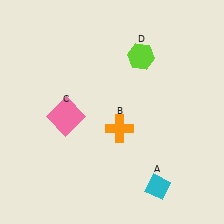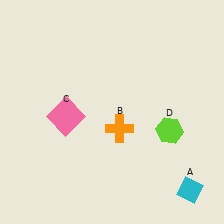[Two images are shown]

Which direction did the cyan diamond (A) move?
The cyan diamond (A) moved right.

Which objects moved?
The objects that moved are: the cyan diamond (A), the lime hexagon (D).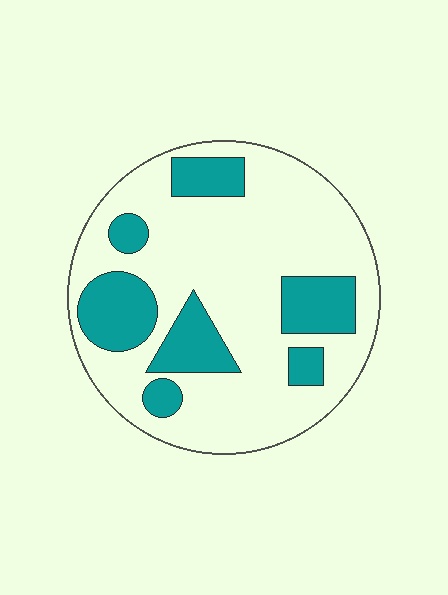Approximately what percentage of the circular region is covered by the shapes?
Approximately 25%.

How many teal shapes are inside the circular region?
7.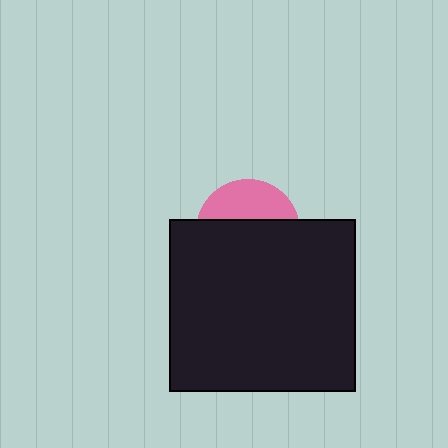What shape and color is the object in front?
The object in front is a black rectangle.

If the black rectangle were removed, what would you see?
You would see the complete pink circle.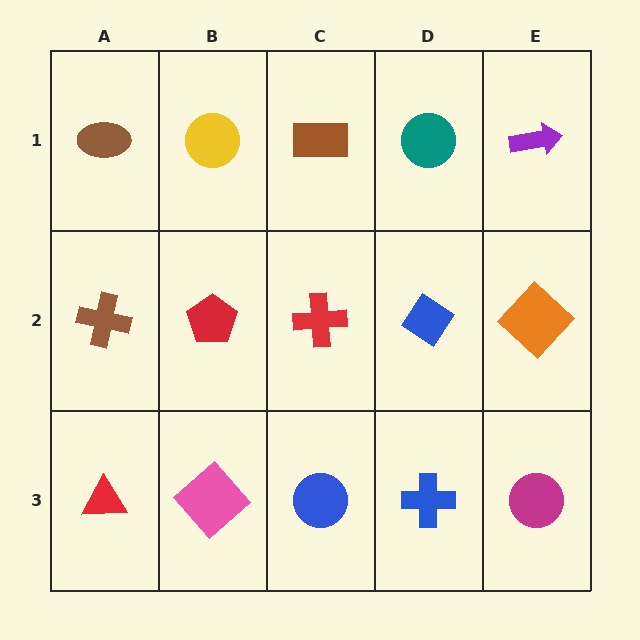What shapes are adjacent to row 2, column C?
A brown rectangle (row 1, column C), a blue circle (row 3, column C), a red pentagon (row 2, column B), a blue diamond (row 2, column D).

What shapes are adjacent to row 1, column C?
A red cross (row 2, column C), a yellow circle (row 1, column B), a teal circle (row 1, column D).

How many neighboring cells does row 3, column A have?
2.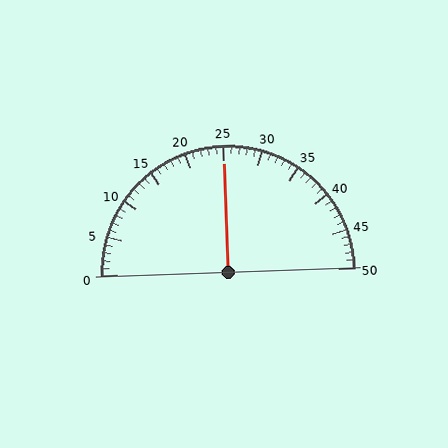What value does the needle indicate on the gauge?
The needle indicates approximately 25.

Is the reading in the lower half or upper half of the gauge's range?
The reading is in the upper half of the range (0 to 50).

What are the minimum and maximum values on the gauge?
The gauge ranges from 0 to 50.